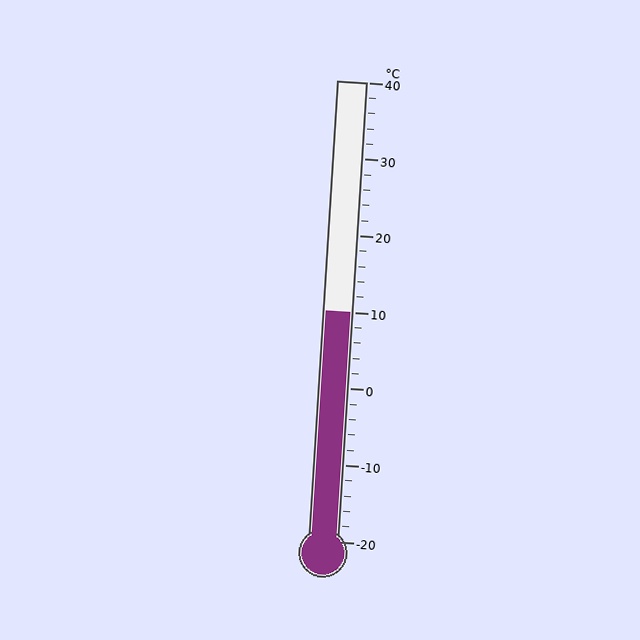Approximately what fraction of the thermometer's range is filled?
The thermometer is filled to approximately 50% of its range.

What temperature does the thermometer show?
The thermometer shows approximately 10°C.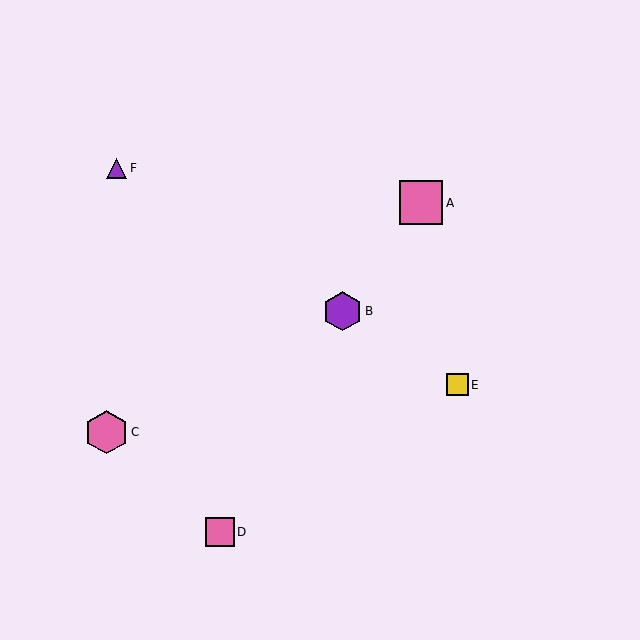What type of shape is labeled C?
Shape C is a pink hexagon.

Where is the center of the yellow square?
The center of the yellow square is at (457, 385).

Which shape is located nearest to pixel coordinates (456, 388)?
The yellow square (labeled E) at (457, 385) is nearest to that location.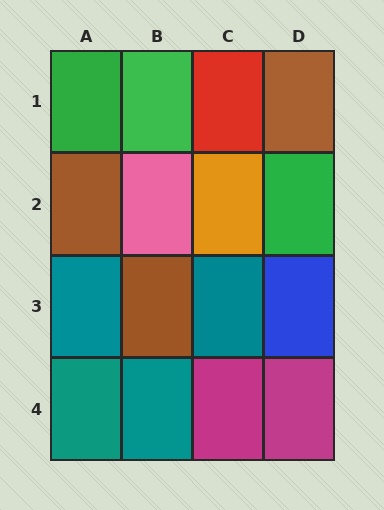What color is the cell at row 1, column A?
Green.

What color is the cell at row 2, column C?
Orange.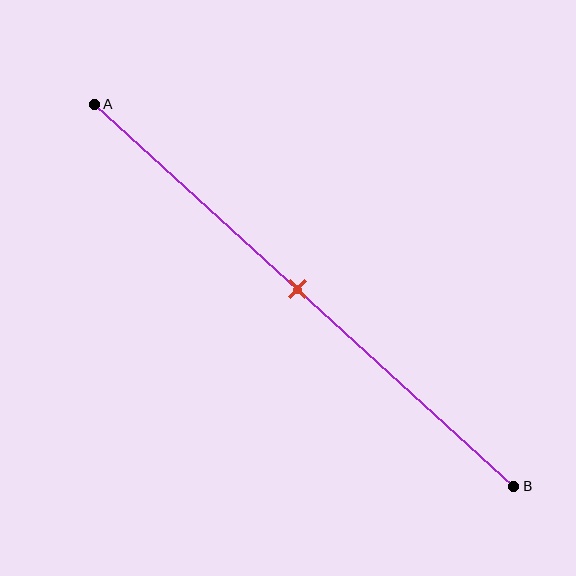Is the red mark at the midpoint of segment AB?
Yes, the mark is approximately at the midpoint.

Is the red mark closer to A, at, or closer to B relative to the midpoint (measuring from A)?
The red mark is approximately at the midpoint of segment AB.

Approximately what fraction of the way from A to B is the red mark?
The red mark is approximately 50% of the way from A to B.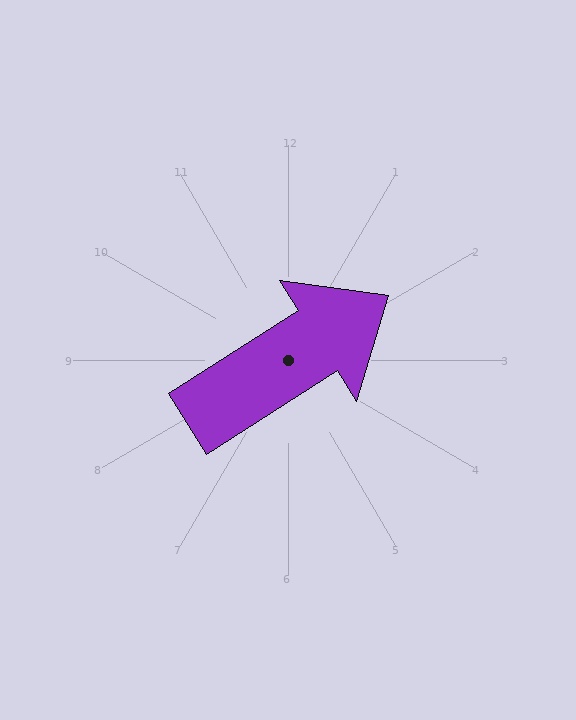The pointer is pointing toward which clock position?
Roughly 2 o'clock.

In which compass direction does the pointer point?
Northeast.